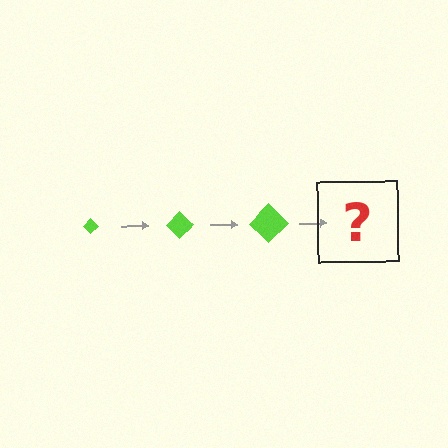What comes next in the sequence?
The next element should be a lime diamond, larger than the previous one.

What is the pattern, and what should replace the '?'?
The pattern is that the diamond gets progressively larger each step. The '?' should be a lime diamond, larger than the previous one.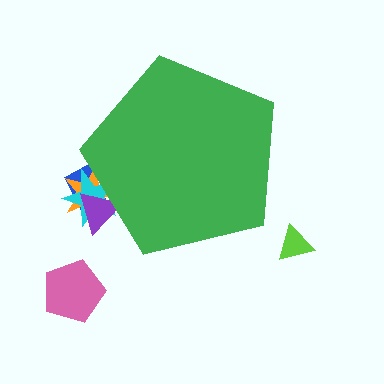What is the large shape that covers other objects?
A green pentagon.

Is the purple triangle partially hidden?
Yes, the purple triangle is partially hidden behind the green pentagon.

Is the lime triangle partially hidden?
No, the lime triangle is fully visible.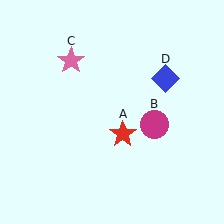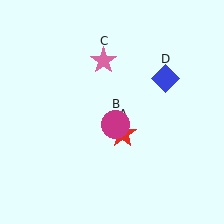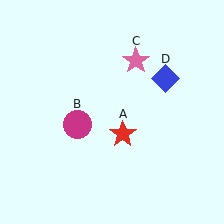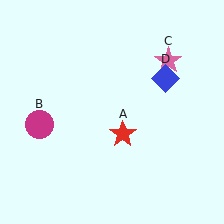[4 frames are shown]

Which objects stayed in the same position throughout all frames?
Red star (object A) and blue diamond (object D) remained stationary.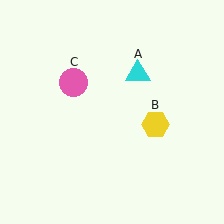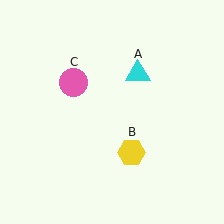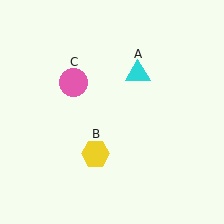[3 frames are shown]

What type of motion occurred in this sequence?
The yellow hexagon (object B) rotated clockwise around the center of the scene.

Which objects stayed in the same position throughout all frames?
Cyan triangle (object A) and pink circle (object C) remained stationary.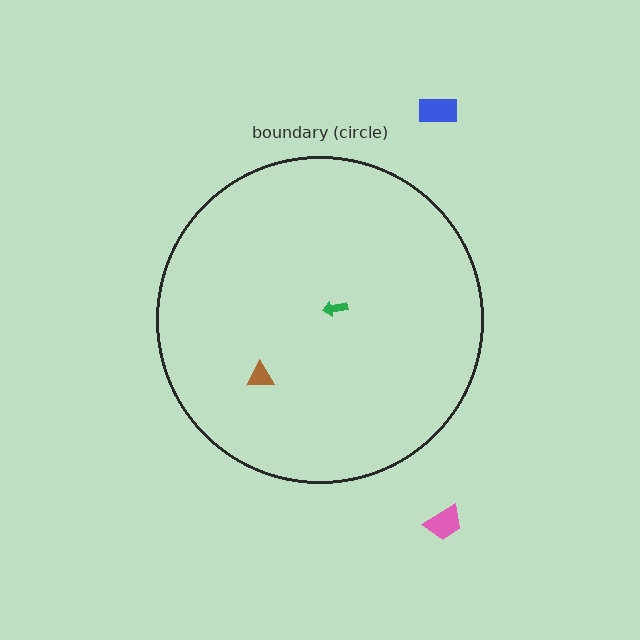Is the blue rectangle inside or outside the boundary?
Outside.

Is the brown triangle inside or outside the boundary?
Inside.